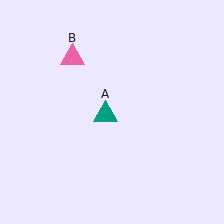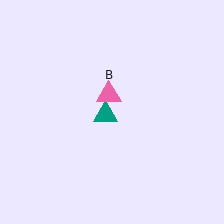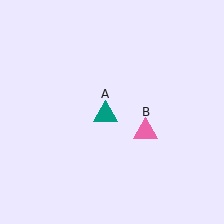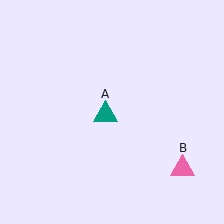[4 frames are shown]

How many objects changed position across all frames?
1 object changed position: pink triangle (object B).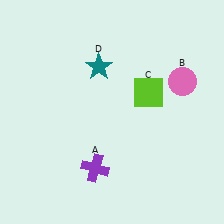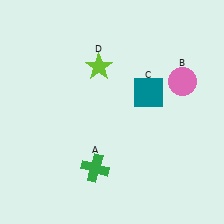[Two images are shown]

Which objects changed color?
A changed from purple to green. C changed from lime to teal. D changed from teal to lime.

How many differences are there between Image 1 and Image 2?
There are 3 differences between the two images.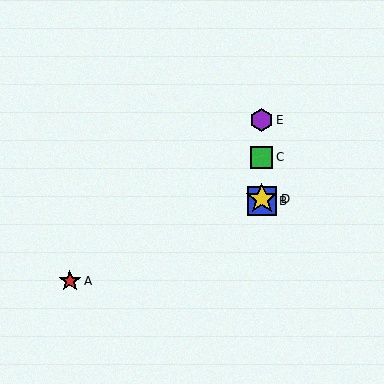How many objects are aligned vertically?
4 objects (B, C, D, E) are aligned vertically.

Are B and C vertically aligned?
Yes, both are at x≈262.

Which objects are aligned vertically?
Objects B, C, D, E are aligned vertically.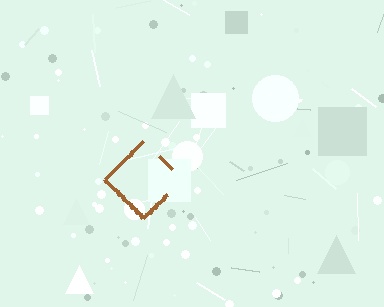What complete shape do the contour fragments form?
The contour fragments form a diamond.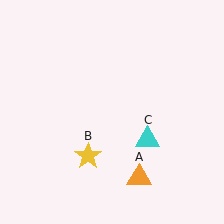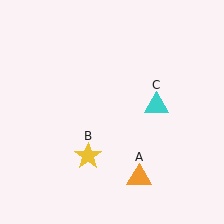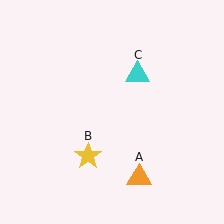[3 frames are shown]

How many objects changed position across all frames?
1 object changed position: cyan triangle (object C).